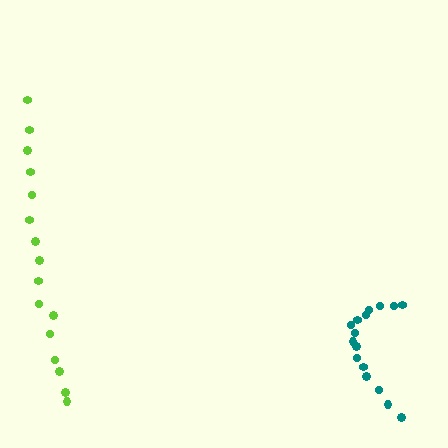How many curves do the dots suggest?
There are 2 distinct paths.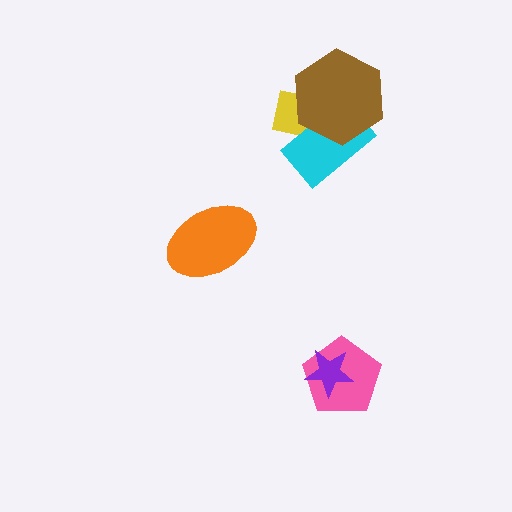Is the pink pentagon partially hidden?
Yes, it is partially covered by another shape.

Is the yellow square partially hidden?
Yes, it is partially covered by another shape.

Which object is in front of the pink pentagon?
The purple star is in front of the pink pentagon.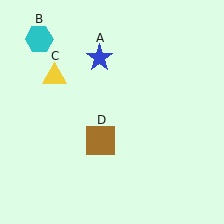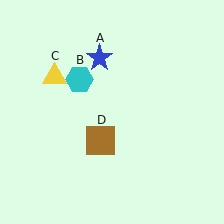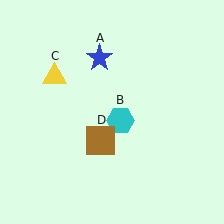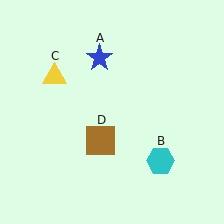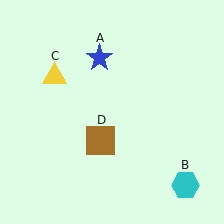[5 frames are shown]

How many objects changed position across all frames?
1 object changed position: cyan hexagon (object B).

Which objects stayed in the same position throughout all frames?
Blue star (object A) and yellow triangle (object C) and brown square (object D) remained stationary.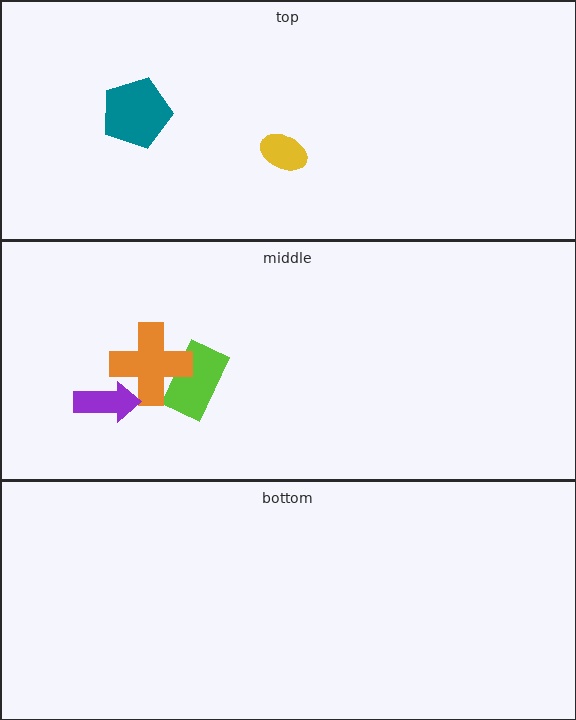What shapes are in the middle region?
The lime rectangle, the orange cross, the purple arrow.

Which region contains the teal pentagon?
The top region.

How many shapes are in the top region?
2.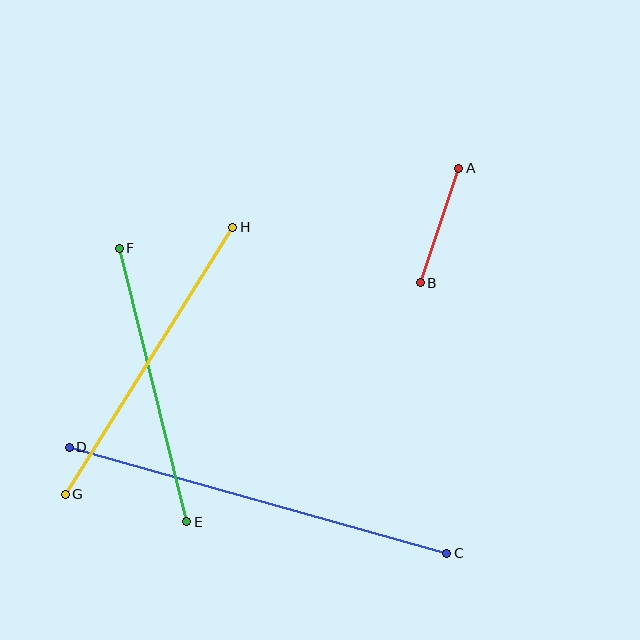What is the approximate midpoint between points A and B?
The midpoint is at approximately (440, 225) pixels.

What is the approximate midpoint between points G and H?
The midpoint is at approximately (149, 361) pixels.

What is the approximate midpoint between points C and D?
The midpoint is at approximately (258, 500) pixels.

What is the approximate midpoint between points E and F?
The midpoint is at approximately (153, 385) pixels.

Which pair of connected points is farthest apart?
Points C and D are farthest apart.